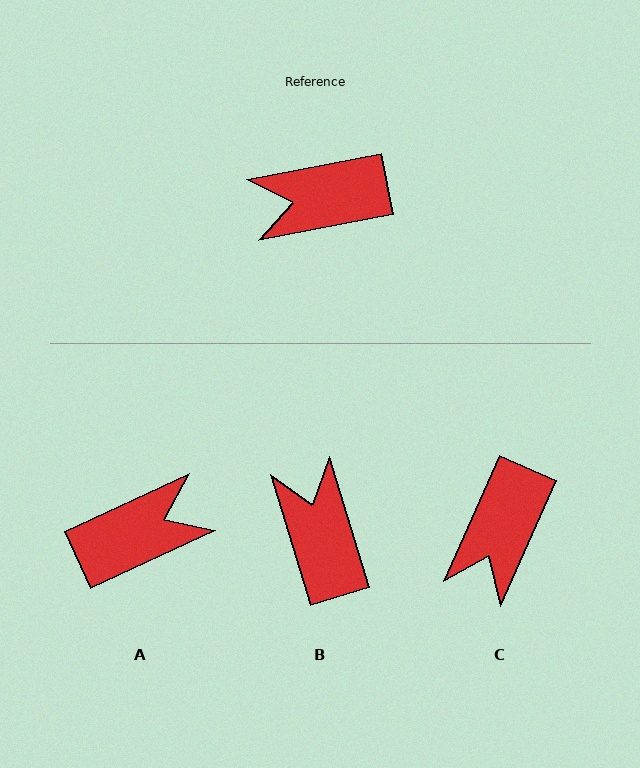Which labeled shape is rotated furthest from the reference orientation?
A, about 166 degrees away.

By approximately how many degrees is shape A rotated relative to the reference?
Approximately 166 degrees clockwise.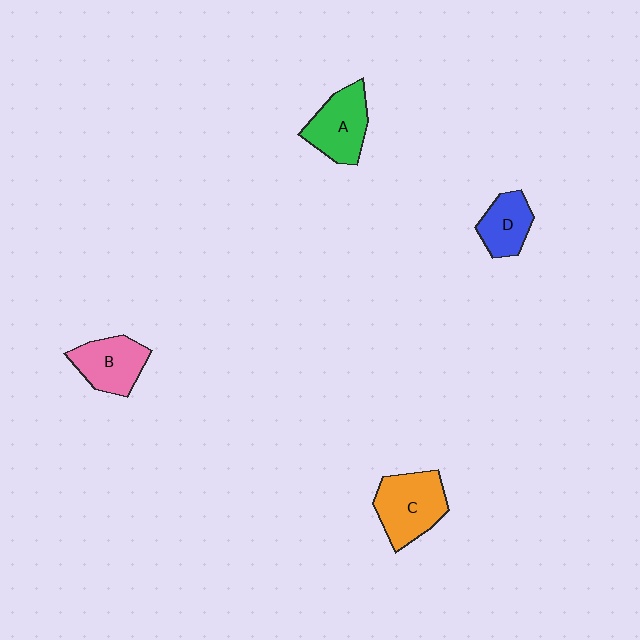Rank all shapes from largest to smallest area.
From largest to smallest: C (orange), A (green), B (pink), D (blue).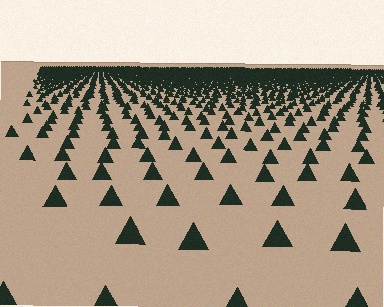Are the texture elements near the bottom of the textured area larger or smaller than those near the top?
Larger. Near the bottom, elements are closer to the viewer and appear at a bigger on-screen size.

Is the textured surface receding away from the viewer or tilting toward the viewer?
The surface is receding away from the viewer. Texture elements get smaller and denser toward the top.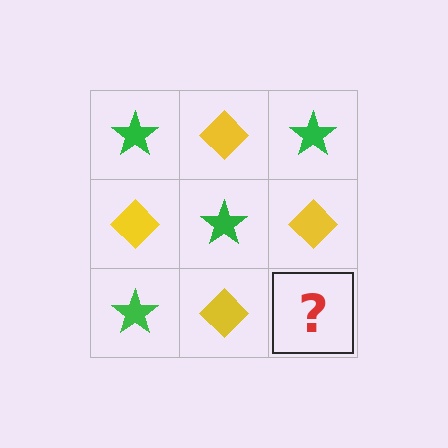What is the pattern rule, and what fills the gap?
The rule is that it alternates green star and yellow diamond in a checkerboard pattern. The gap should be filled with a green star.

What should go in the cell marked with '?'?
The missing cell should contain a green star.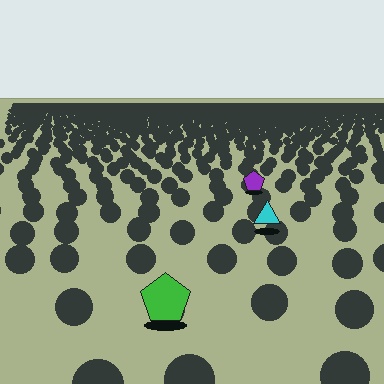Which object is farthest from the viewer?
The purple pentagon is farthest from the viewer. It appears smaller and the ground texture around it is denser.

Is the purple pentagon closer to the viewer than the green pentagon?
No. The green pentagon is closer — you can tell from the texture gradient: the ground texture is coarser near it.